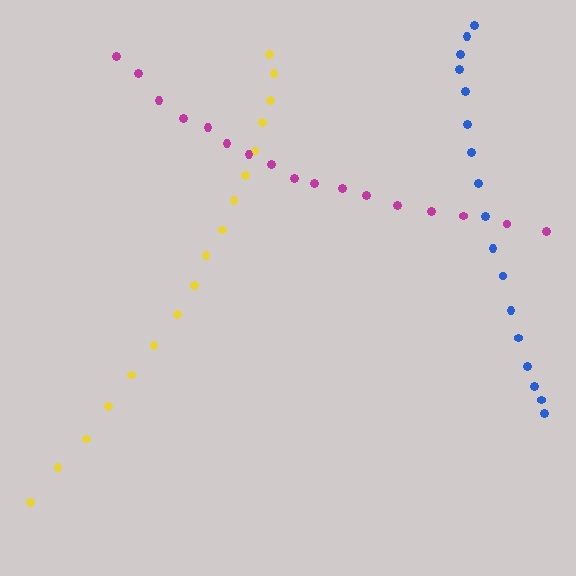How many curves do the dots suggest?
There are 3 distinct paths.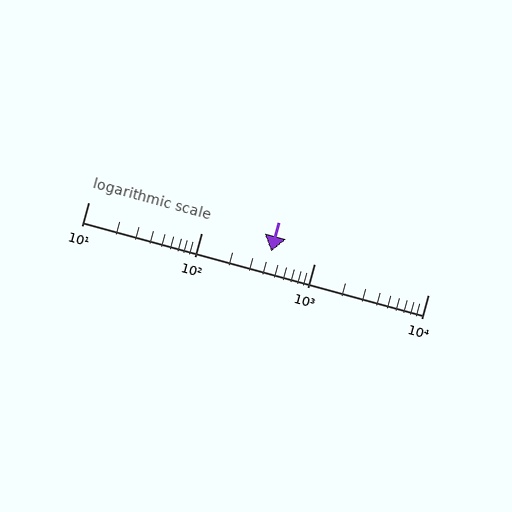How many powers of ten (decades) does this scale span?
The scale spans 3 decades, from 10 to 10000.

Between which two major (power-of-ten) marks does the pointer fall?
The pointer is between 100 and 1000.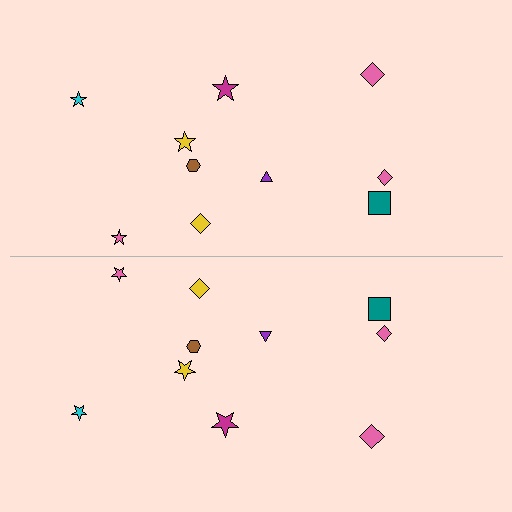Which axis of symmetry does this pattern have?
The pattern has a horizontal axis of symmetry running through the center of the image.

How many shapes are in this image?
There are 20 shapes in this image.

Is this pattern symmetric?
Yes, this pattern has bilateral (reflection) symmetry.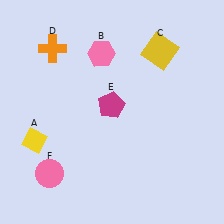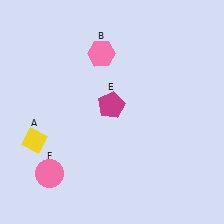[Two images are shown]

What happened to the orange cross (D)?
The orange cross (D) was removed in Image 2. It was in the top-left area of Image 1.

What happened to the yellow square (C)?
The yellow square (C) was removed in Image 2. It was in the top-right area of Image 1.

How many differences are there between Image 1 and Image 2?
There are 2 differences between the two images.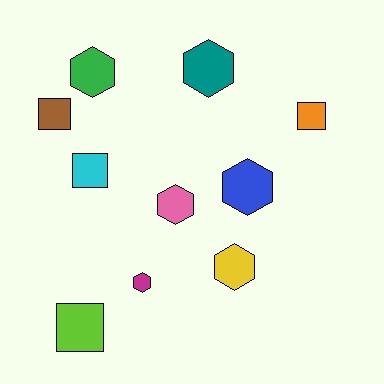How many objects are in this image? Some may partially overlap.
There are 10 objects.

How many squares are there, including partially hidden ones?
There are 4 squares.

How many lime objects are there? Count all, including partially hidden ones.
There is 1 lime object.